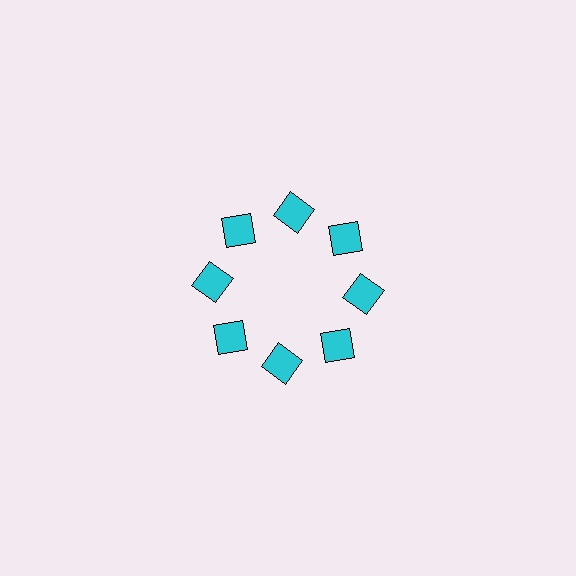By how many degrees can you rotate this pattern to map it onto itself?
The pattern maps onto itself every 45 degrees of rotation.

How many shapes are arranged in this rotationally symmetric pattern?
There are 8 shapes, arranged in 8 groups of 1.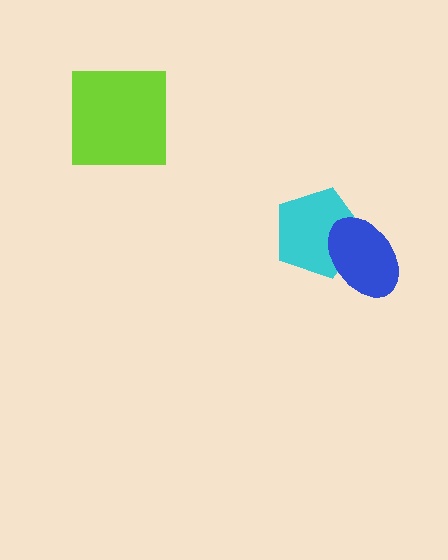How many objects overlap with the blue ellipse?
1 object overlaps with the blue ellipse.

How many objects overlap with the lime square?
0 objects overlap with the lime square.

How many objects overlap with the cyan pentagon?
1 object overlaps with the cyan pentagon.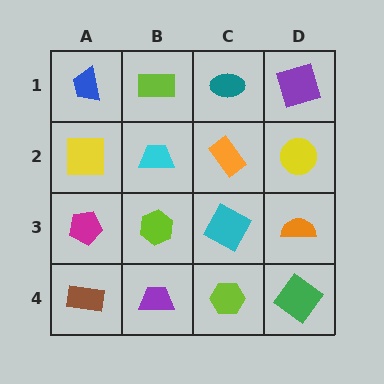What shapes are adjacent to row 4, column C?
A cyan square (row 3, column C), a purple trapezoid (row 4, column B), a green diamond (row 4, column D).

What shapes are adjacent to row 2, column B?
A lime rectangle (row 1, column B), a lime hexagon (row 3, column B), a yellow square (row 2, column A), an orange rectangle (row 2, column C).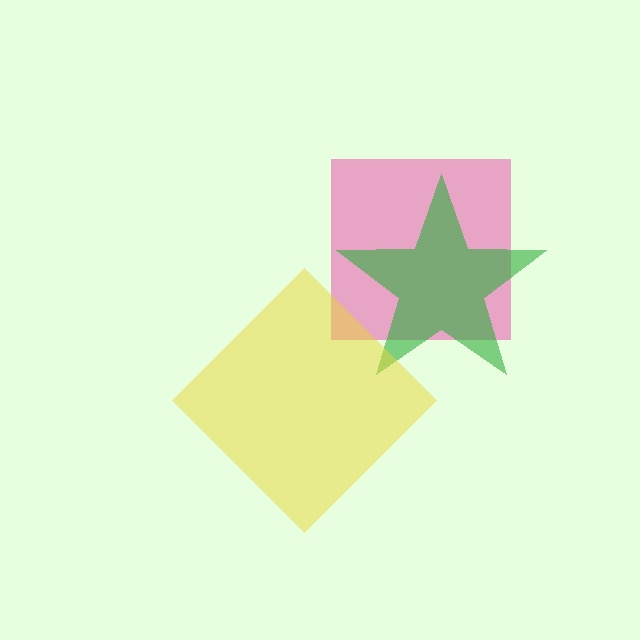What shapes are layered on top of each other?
The layered shapes are: a pink square, a green star, a yellow diamond.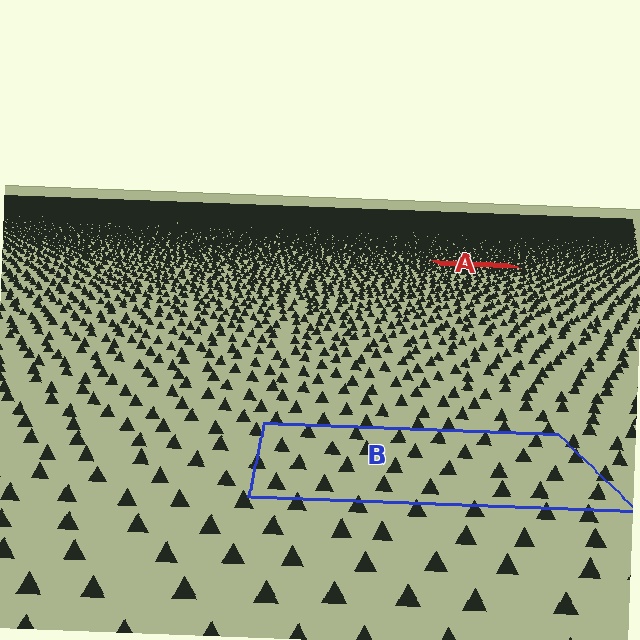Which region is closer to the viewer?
Region B is closer. The texture elements there are larger and more spread out.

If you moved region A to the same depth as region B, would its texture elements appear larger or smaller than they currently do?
They would appear larger. At a closer depth, the same texture elements are projected at a bigger on-screen size.